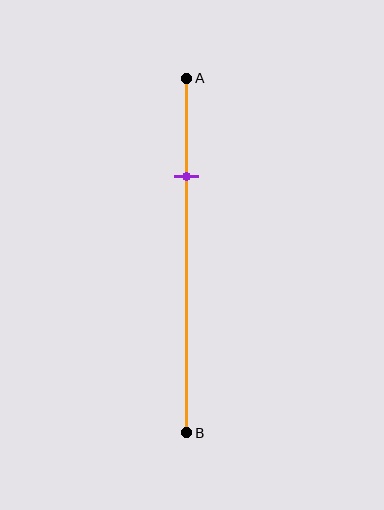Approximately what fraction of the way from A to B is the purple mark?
The purple mark is approximately 30% of the way from A to B.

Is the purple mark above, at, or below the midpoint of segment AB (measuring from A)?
The purple mark is above the midpoint of segment AB.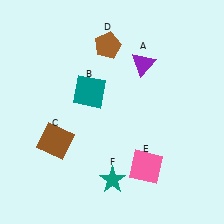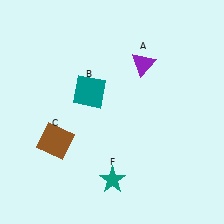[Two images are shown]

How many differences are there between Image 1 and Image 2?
There are 2 differences between the two images.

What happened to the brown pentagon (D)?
The brown pentagon (D) was removed in Image 2. It was in the top-left area of Image 1.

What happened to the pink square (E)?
The pink square (E) was removed in Image 2. It was in the bottom-right area of Image 1.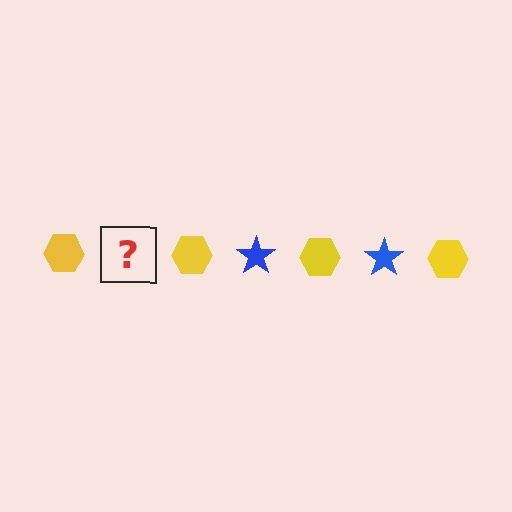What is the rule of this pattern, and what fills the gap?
The rule is that the pattern alternates between yellow hexagon and blue star. The gap should be filled with a blue star.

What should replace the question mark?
The question mark should be replaced with a blue star.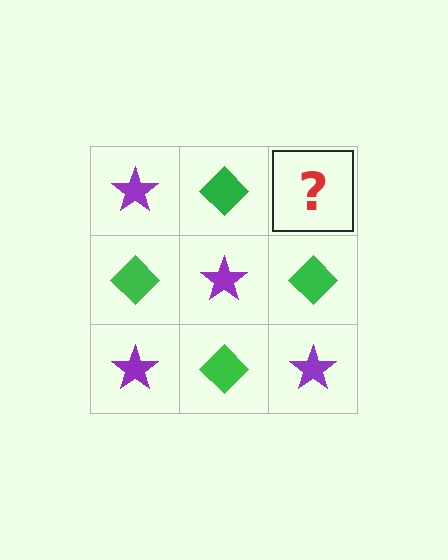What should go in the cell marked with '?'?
The missing cell should contain a purple star.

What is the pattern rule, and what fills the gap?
The rule is that it alternates purple star and green diamond in a checkerboard pattern. The gap should be filled with a purple star.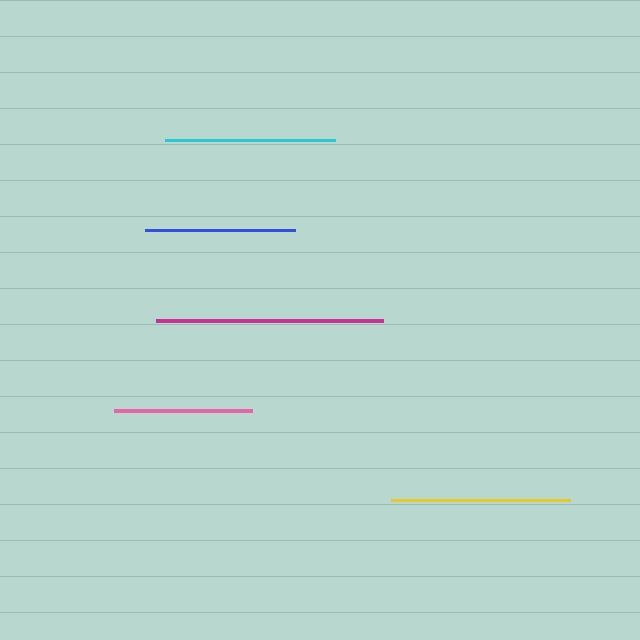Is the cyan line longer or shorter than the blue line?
The cyan line is longer than the blue line.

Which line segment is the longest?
The magenta line is the longest at approximately 227 pixels.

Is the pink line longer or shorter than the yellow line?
The yellow line is longer than the pink line.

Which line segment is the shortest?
The pink line is the shortest at approximately 138 pixels.